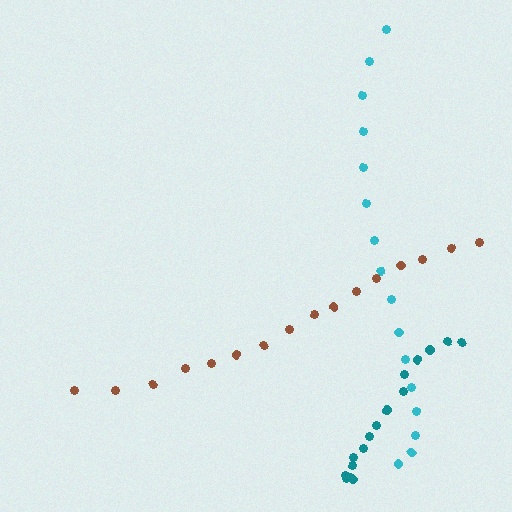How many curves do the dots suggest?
There are 3 distinct paths.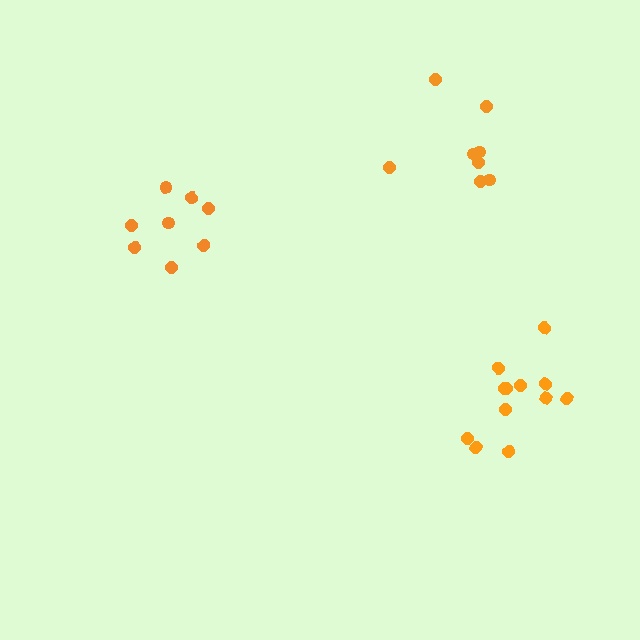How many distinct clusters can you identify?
There are 3 distinct clusters.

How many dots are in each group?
Group 1: 8 dots, Group 2: 8 dots, Group 3: 12 dots (28 total).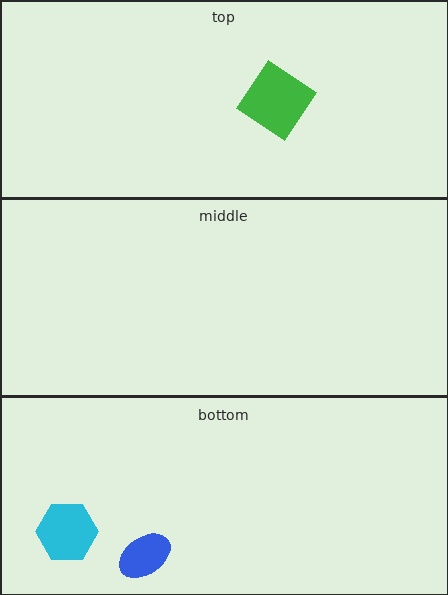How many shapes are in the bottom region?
2.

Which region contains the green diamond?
The top region.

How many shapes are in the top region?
1.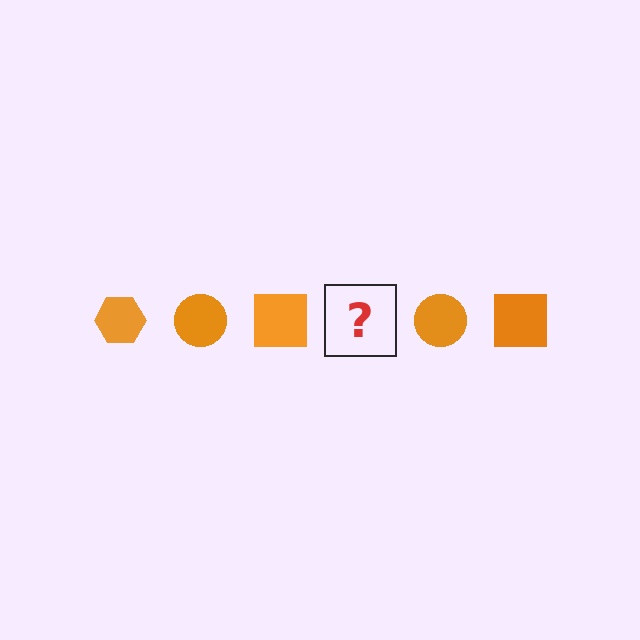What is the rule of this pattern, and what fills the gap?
The rule is that the pattern cycles through hexagon, circle, square shapes in orange. The gap should be filled with an orange hexagon.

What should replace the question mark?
The question mark should be replaced with an orange hexagon.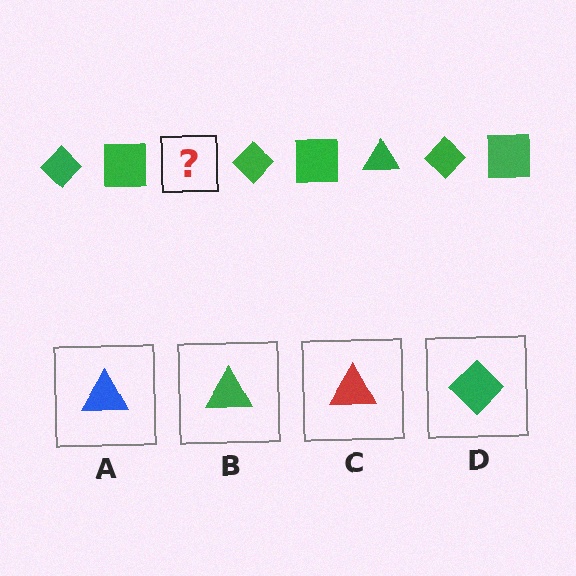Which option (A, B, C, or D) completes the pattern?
B.